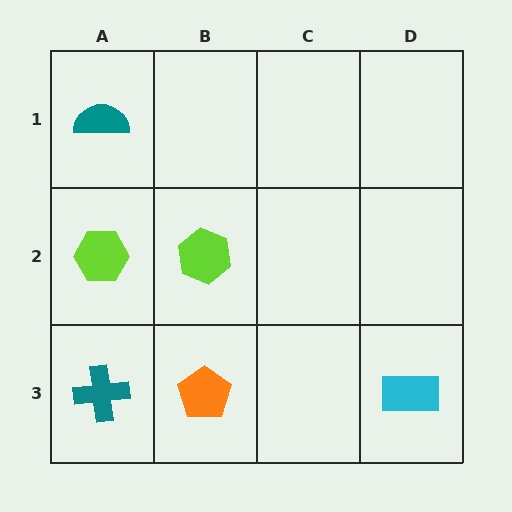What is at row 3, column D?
A cyan rectangle.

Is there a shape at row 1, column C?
No, that cell is empty.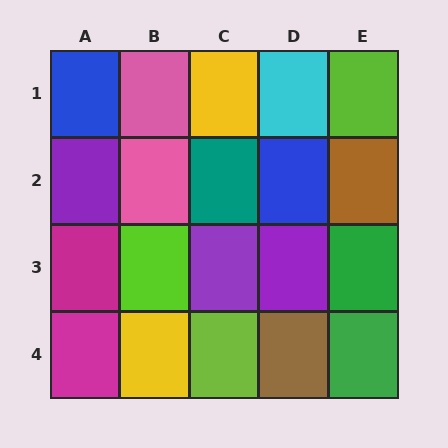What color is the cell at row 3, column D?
Purple.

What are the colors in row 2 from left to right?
Purple, pink, teal, blue, brown.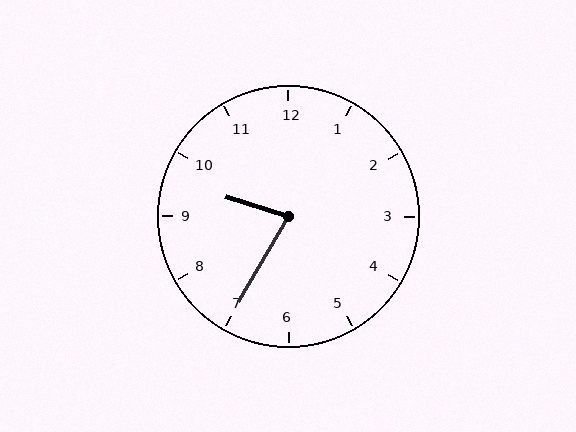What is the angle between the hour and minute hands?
Approximately 78 degrees.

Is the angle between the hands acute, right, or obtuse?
It is acute.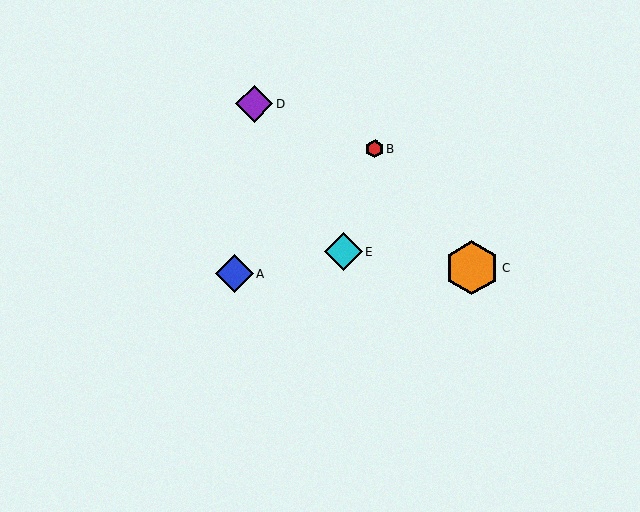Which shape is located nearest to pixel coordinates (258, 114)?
The purple diamond (labeled D) at (254, 104) is nearest to that location.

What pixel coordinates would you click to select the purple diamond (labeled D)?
Click at (254, 104) to select the purple diamond D.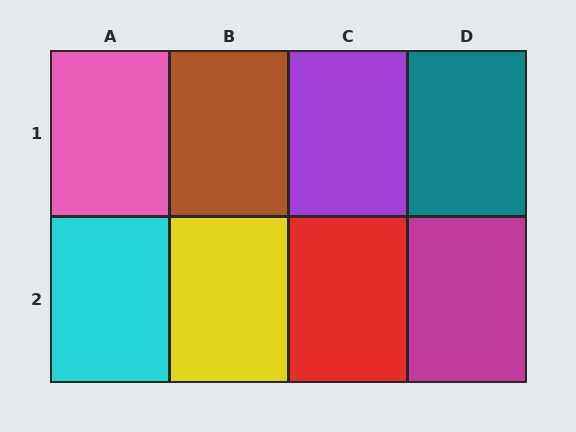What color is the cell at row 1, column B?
Brown.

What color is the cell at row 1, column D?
Teal.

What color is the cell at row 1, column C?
Purple.